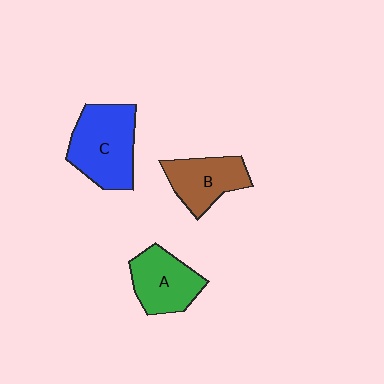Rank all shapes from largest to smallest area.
From largest to smallest: C (blue), A (green), B (brown).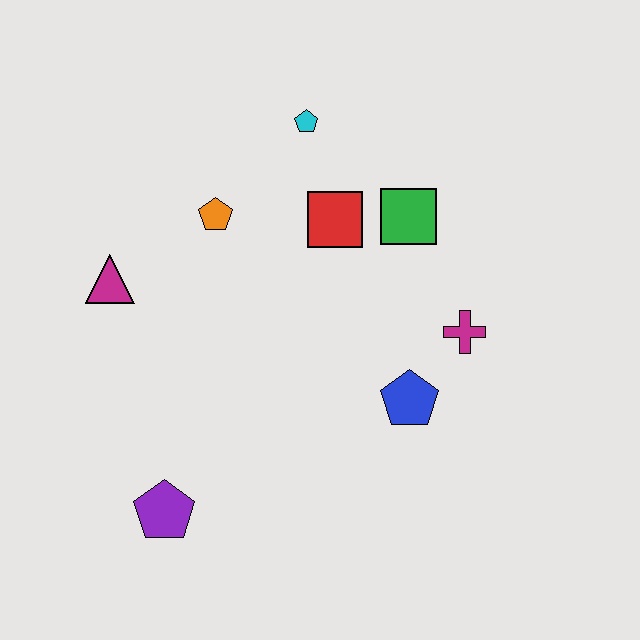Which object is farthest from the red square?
The purple pentagon is farthest from the red square.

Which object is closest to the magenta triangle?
The orange pentagon is closest to the magenta triangle.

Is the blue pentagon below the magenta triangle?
Yes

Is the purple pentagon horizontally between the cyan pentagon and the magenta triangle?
Yes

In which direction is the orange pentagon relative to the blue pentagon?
The orange pentagon is to the left of the blue pentagon.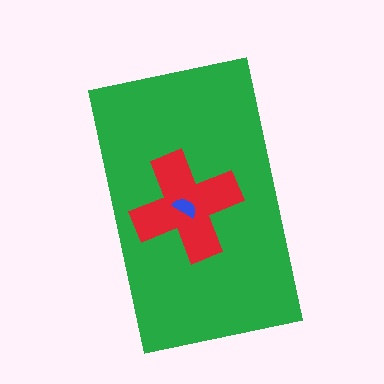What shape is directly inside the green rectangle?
The red cross.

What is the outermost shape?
The green rectangle.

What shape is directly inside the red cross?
The blue semicircle.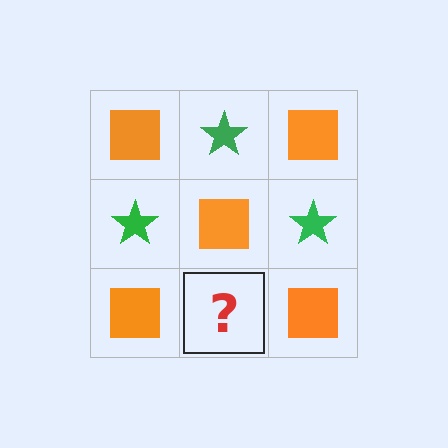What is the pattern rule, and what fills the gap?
The rule is that it alternates orange square and green star in a checkerboard pattern. The gap should be filled with a green star.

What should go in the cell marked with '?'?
The missing cell should contain a green star.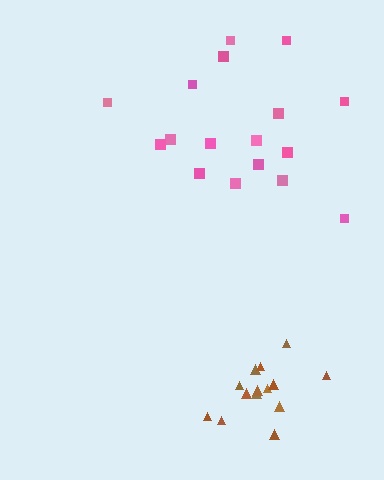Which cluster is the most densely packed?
Brown.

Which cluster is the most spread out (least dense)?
Pink.